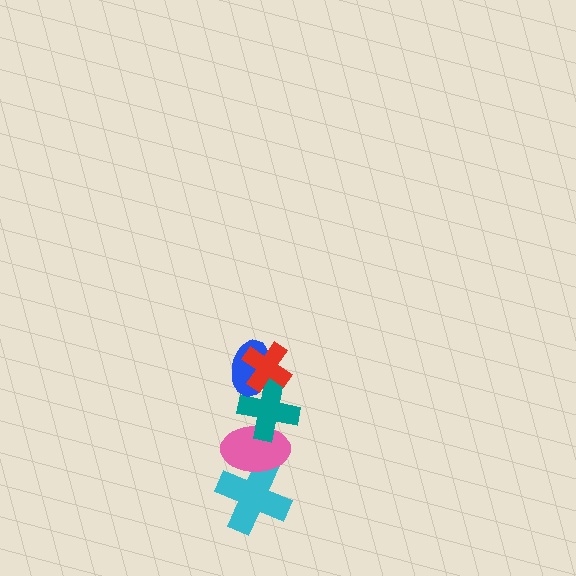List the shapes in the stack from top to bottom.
From top to bottom: the red cross, the blue ellipse, the teal cross, the pink ellipse, the cyan cross.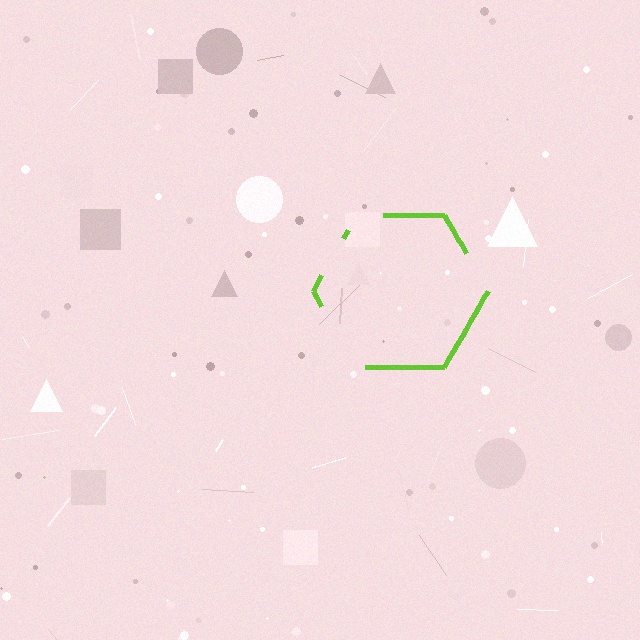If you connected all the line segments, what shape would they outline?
They would outline a hexagon.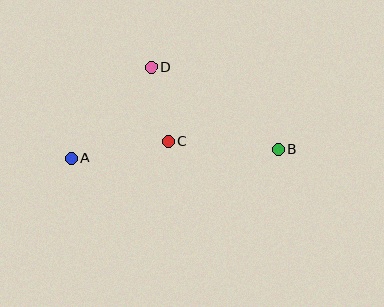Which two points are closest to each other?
Points C and D are closest to each other.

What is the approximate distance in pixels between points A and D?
The distance between A and D is approximately 121 pixels.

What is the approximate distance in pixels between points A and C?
The distance between A and C is approximately 98 pixels.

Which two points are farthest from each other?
Points A and B are farthest from each other.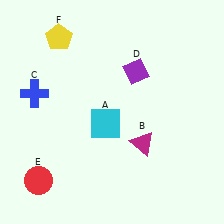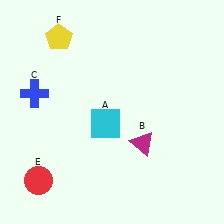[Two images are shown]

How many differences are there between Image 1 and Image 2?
There is 1 difference between the two images.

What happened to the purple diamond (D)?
The purple diamond (D) was removed in Image 2. It was in the top-right area of Image 1.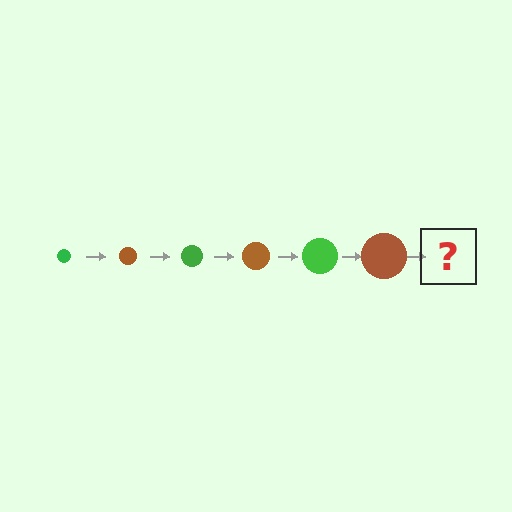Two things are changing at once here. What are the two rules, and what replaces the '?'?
The two rules are that the circle grows larger each step and the color cycles through green and brown. The '?' should be a green circle, larger than the previous one.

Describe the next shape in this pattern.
It should be a green circle, larger than the previous one.